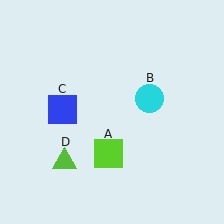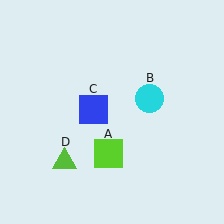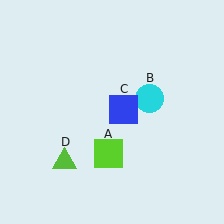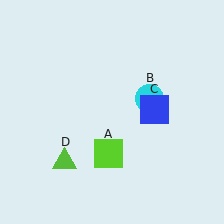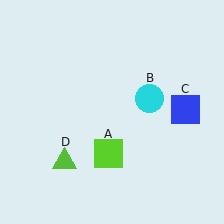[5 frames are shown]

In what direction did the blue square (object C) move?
The blue square (object C) moved right.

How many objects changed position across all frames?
1 object changed position: blue square (object C).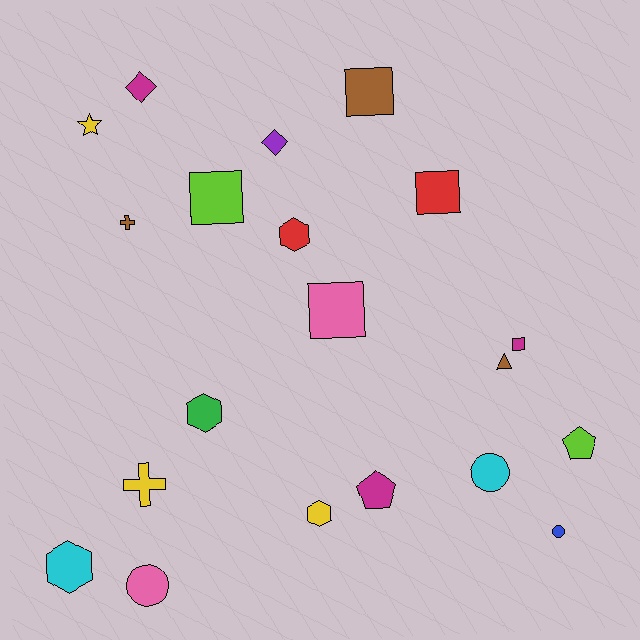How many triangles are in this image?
There is 1 triangle.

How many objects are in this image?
There are 20 objects.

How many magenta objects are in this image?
There are 3 magenta objects.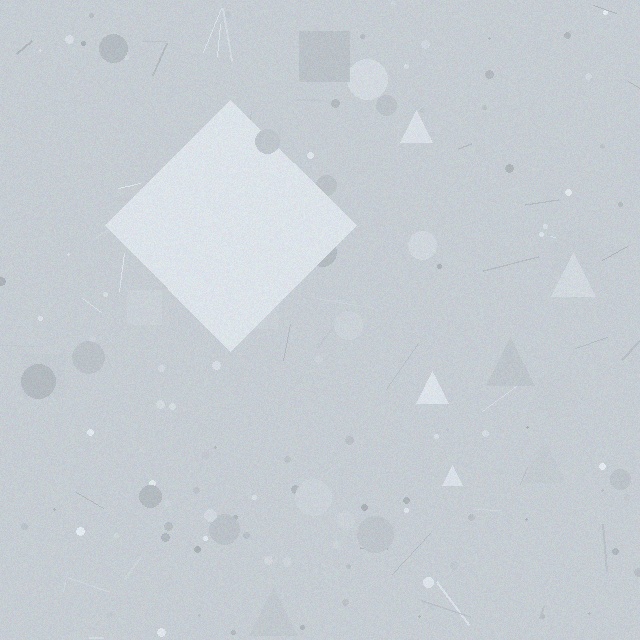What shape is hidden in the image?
A diamond is hidden in the image.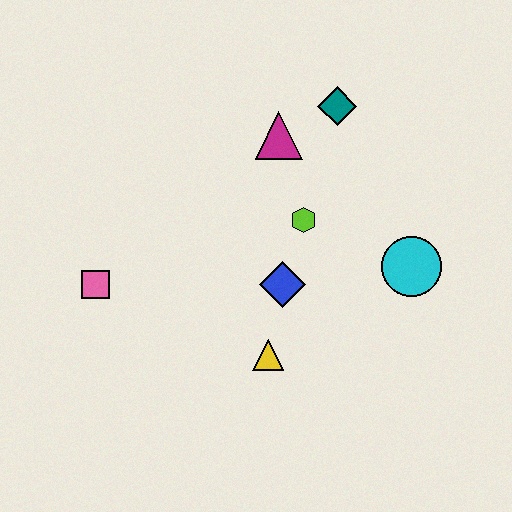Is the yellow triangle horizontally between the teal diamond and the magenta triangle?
No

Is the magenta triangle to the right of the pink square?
Yes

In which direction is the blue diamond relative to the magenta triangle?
The blue diamond is below the magenta triangle.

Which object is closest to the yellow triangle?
The blue diamond is closest to the yellow triangle.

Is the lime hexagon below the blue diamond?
No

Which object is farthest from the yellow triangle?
The teal diamond is farthest from the yellow triangle.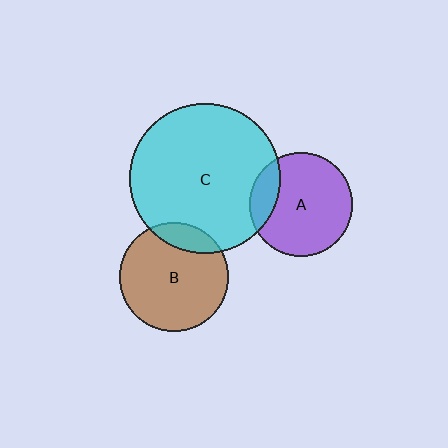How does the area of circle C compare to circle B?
Approximately 1.9 times.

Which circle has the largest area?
Circle C (cyan).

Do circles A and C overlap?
Yes.